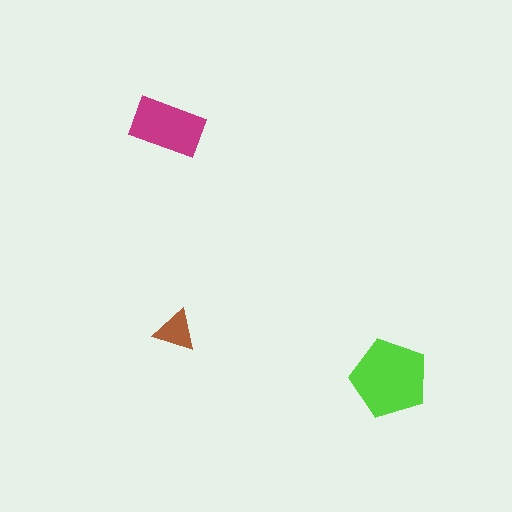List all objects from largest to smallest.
The lime pentagon, the magenta rectangle, the brown triangle.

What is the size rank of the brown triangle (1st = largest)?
3rd.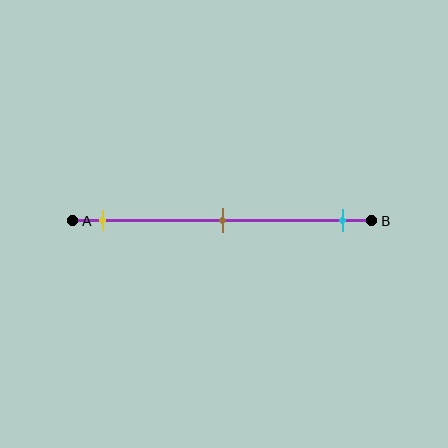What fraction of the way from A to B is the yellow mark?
The yellow mark is approximately 10% (0.1) of the way from A to B.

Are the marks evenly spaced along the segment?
Yes, the marks are approximately evenly spaced.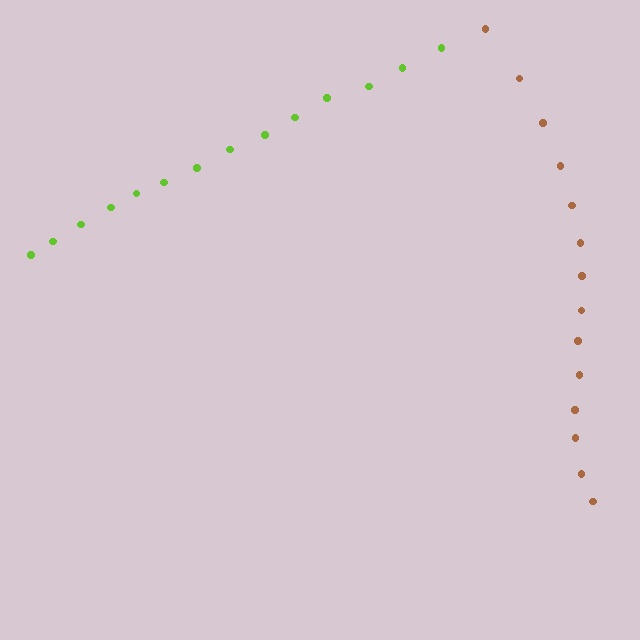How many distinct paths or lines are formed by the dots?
There are 2 distinct paths.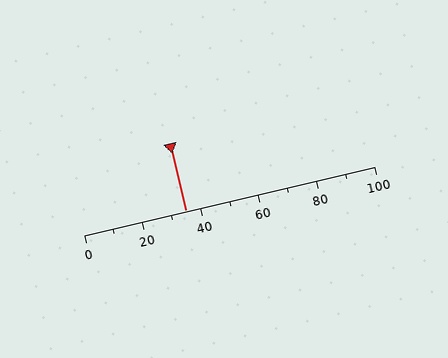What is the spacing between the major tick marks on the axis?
The major ticks are spaced 20 apart.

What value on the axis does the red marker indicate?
The marker indicates approximately 35.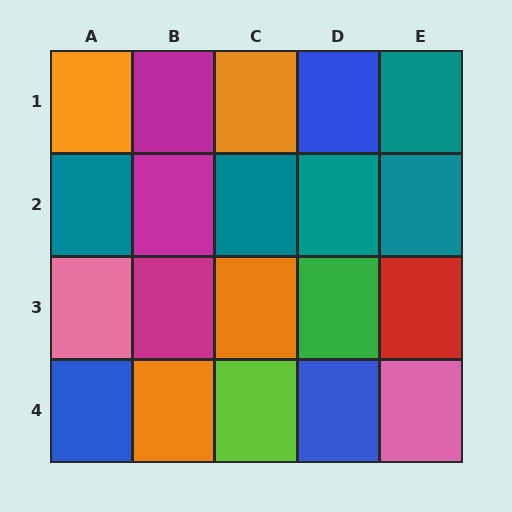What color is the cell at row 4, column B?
Orange.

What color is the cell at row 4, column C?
Lime.